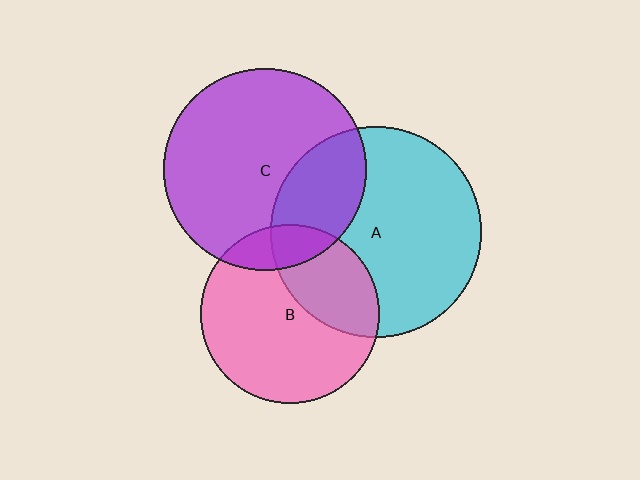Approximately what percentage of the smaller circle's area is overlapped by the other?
Approximately 30%.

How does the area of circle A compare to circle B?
Approximately 1.4 times.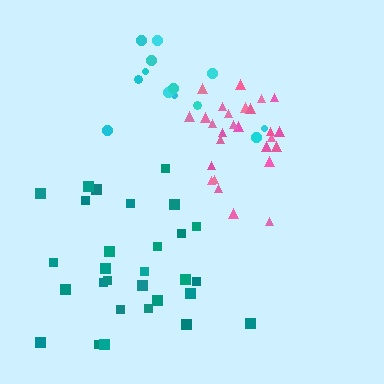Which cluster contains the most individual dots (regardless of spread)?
Teal (29).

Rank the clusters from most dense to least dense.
pink, teal, cyan.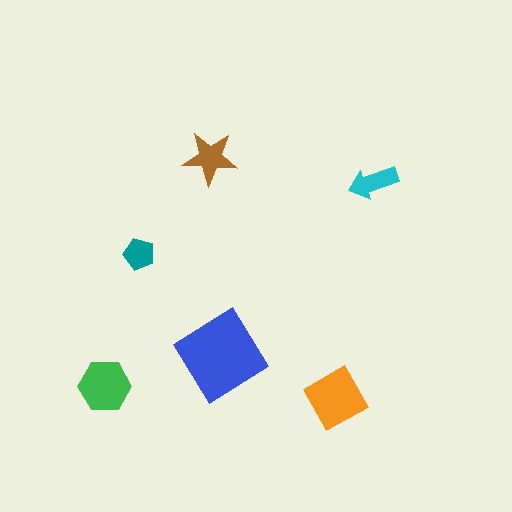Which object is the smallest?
The teal pentagon.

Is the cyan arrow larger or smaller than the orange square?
Smaller.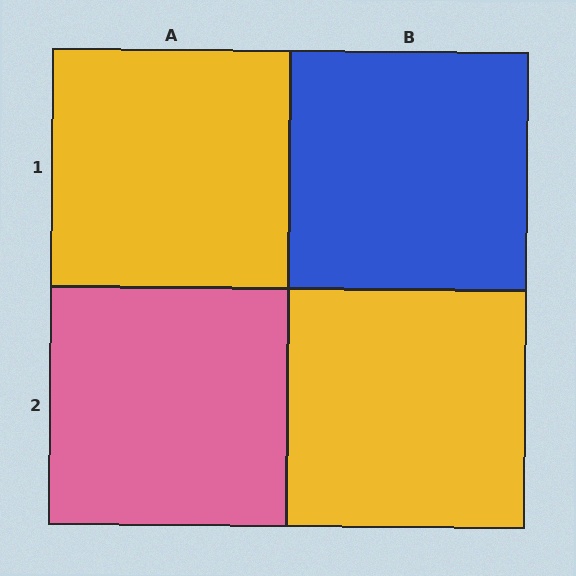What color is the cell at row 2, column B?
Yellow.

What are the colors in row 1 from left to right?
Yellow, blue.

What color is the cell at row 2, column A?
Pink.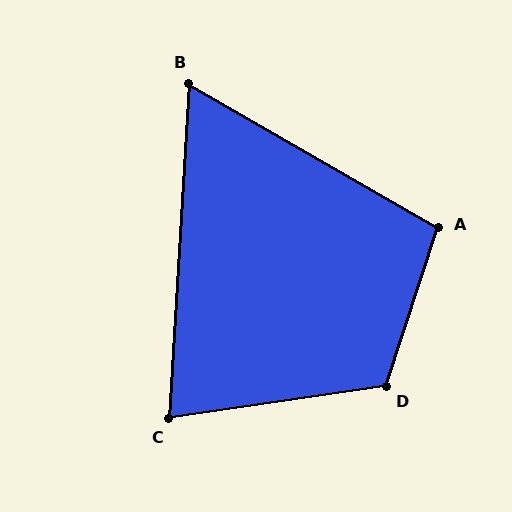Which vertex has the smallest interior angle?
B, at approximately 64 degrees.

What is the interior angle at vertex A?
Approximately 102 degrees (obtuse).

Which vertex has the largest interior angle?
D, at approximately 116 degrees.